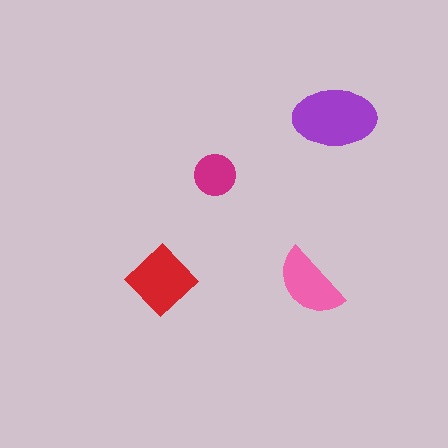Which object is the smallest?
The magenta circle.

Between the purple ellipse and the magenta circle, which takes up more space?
The purple ellipse.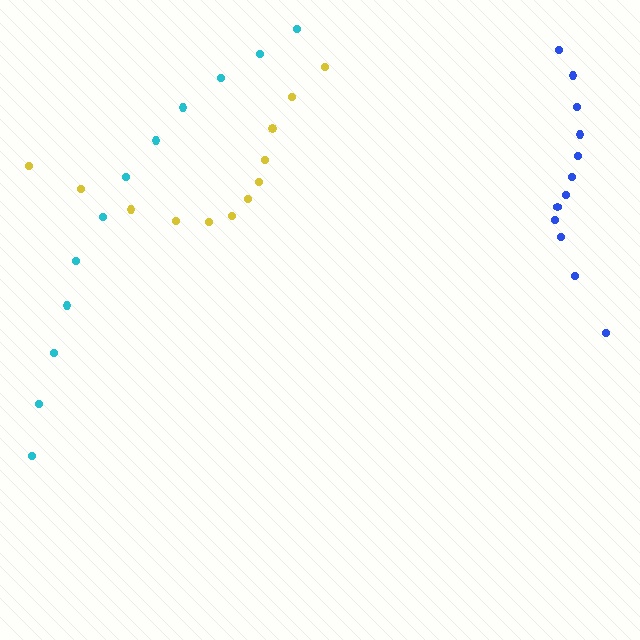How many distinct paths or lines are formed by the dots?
There are 3 distinct paths.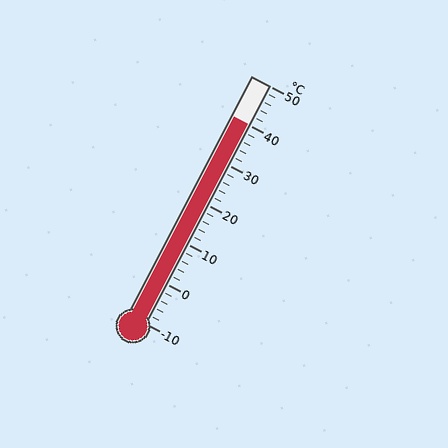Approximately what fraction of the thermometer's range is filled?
The thermometer is filled to approximately 85% of its range.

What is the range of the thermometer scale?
The thermometer scale ranges from -10°C to 50°C.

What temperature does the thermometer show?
The thermometer shows approximately 40°C.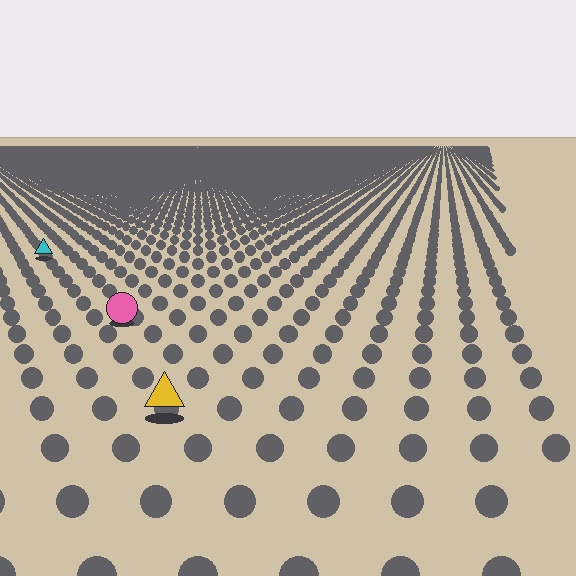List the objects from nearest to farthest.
From nearest to farthest: the yellow triangle, the pink circle, the cyan triangle.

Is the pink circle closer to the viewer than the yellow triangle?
No. The yellow triangle is closer — you can tell from the texture gradient: the ground texture is coarser near it.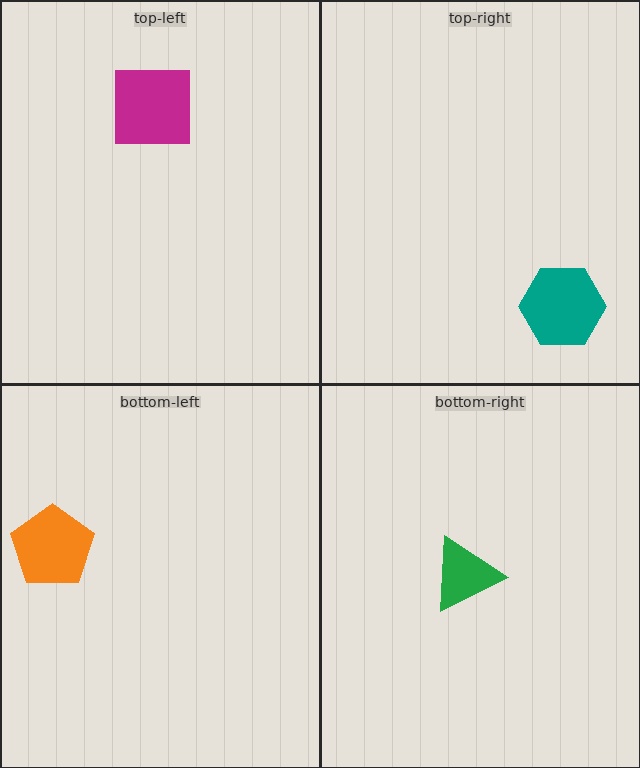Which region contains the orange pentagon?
The bottom-left region.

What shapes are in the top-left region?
The magenta square.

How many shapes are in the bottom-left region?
1.